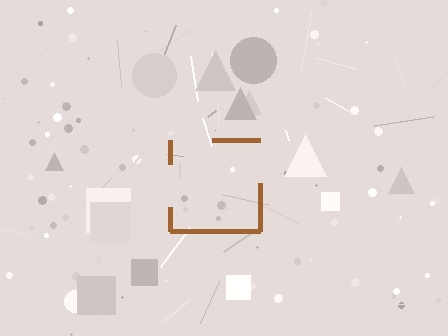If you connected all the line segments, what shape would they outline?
They would outline a square.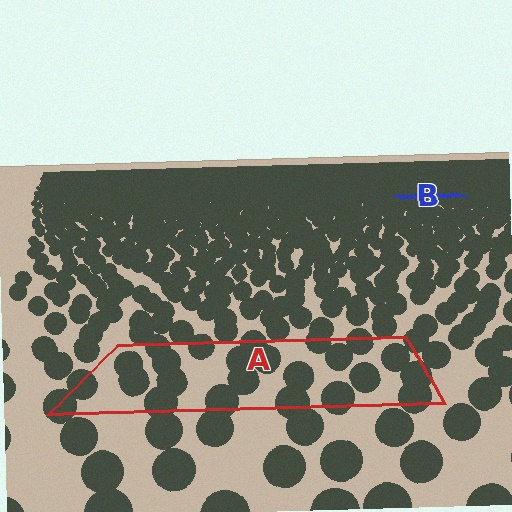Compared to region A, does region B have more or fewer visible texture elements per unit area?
Region B has more texture elements per unit area — they are packed more densely because it is farther away.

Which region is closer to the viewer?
Region A is closer. The texture elements there are larger and more spread out.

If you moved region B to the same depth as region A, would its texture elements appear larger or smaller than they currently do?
They would appear larger. At a closer depth, the same texture elements are projected at a bigger on-screen size.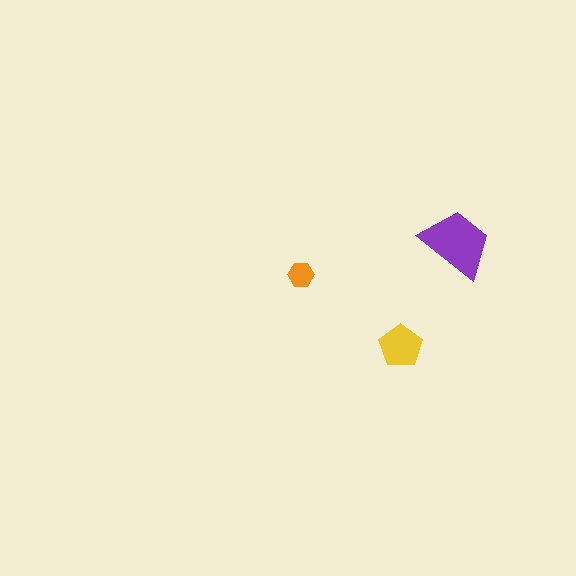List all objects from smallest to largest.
The orange hexagon, the yellow pentagon, the purple trapezoid.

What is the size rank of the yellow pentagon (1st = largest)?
2nd.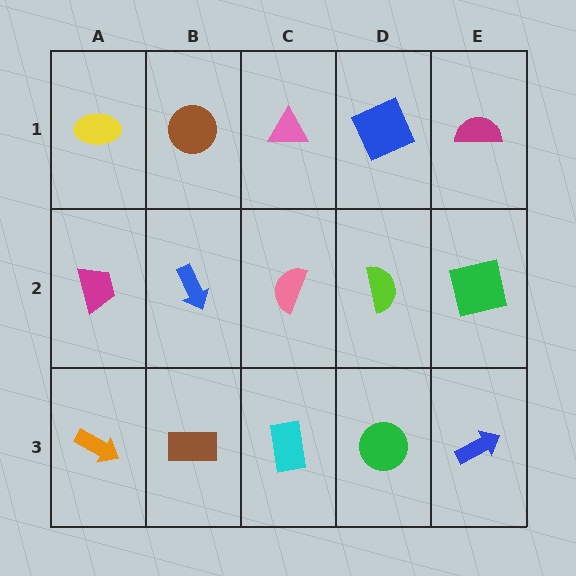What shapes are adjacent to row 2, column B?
A brown circle (row 1, column B), a brown rectangle (row 3, column B), a magenta trapezoid (row 2, column A), a pink semicircle (row 2, column C).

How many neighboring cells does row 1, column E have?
2.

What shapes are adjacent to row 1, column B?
A blue arrow (row 2, column B), a yellow ellipse (row 1, column A), a pink triangle (row 1, column C).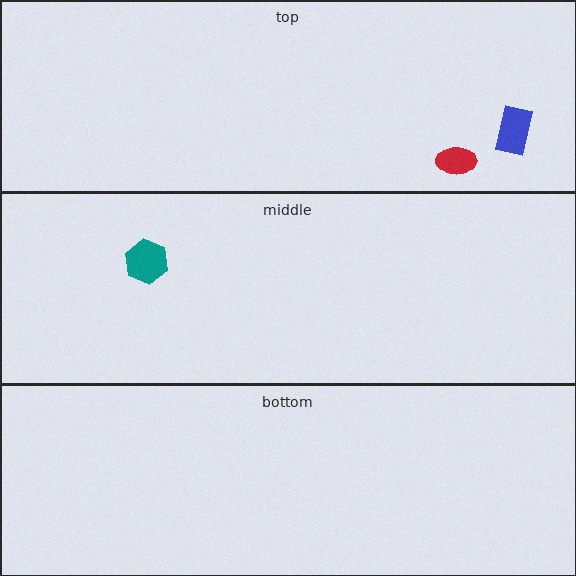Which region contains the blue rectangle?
The top region.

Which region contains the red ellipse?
The top region.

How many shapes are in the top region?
2.